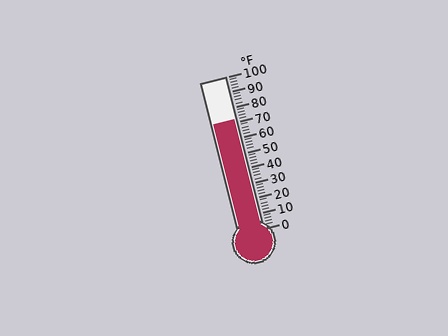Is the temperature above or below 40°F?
The temperature is above 40°F.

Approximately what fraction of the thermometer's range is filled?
The thermometer is filled to approximately 70% of its range.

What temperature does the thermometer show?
The thermometer shows approximately 72°F.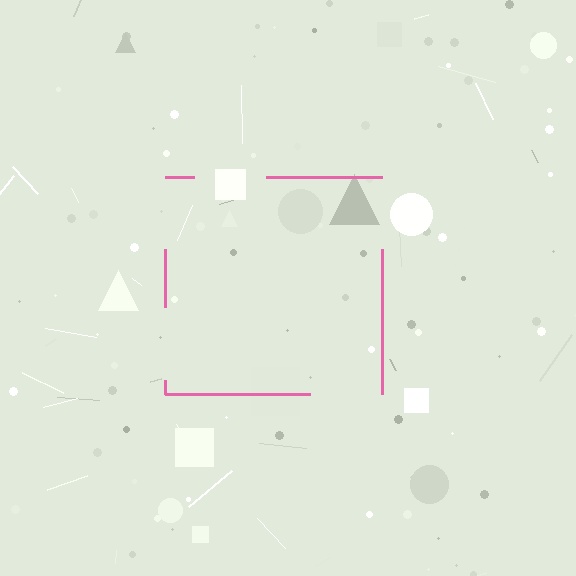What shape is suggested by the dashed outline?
The dashed outline suggests a square.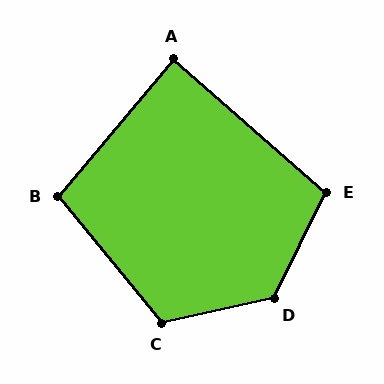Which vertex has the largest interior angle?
D, at approximately 129 degrees.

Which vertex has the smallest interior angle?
A, at approximately 89 degrees.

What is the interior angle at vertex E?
Approximately 105 degrees (obtuse).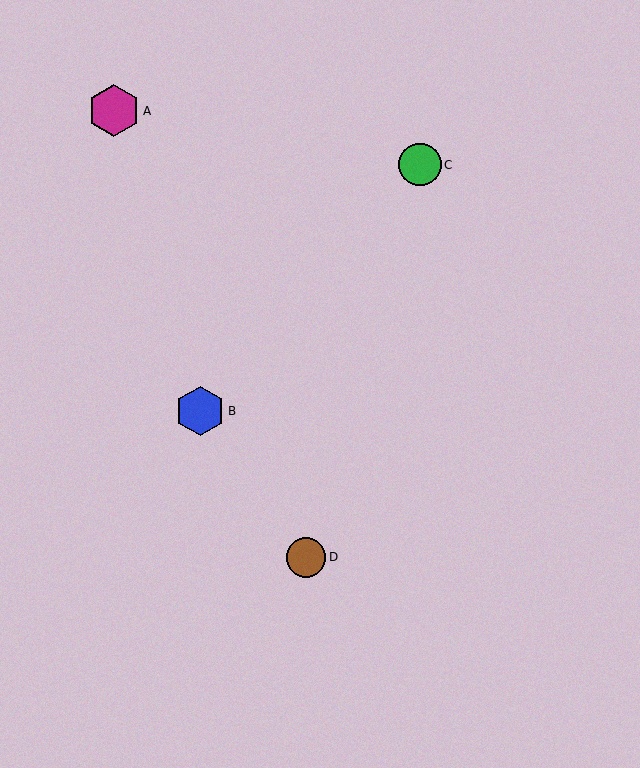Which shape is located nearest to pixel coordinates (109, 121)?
The magenta hexagon (labeled A) at (114, 111) is nearest to that location.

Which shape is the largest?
The magenta hexagon (labeled A) is the largest.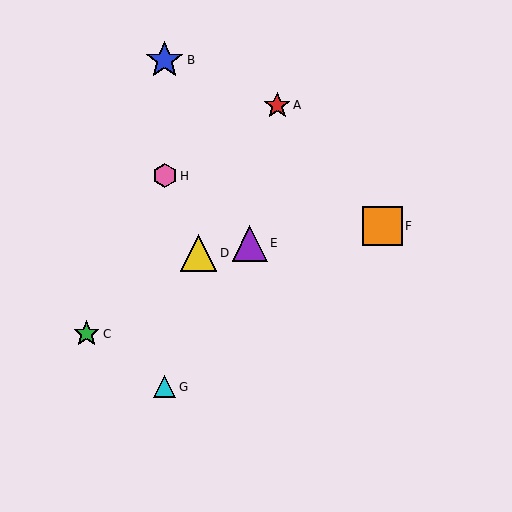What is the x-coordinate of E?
Object E is at x≈250.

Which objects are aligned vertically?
Objects B, G, H are aligned vertically.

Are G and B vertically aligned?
Yes, both are at x≈165.